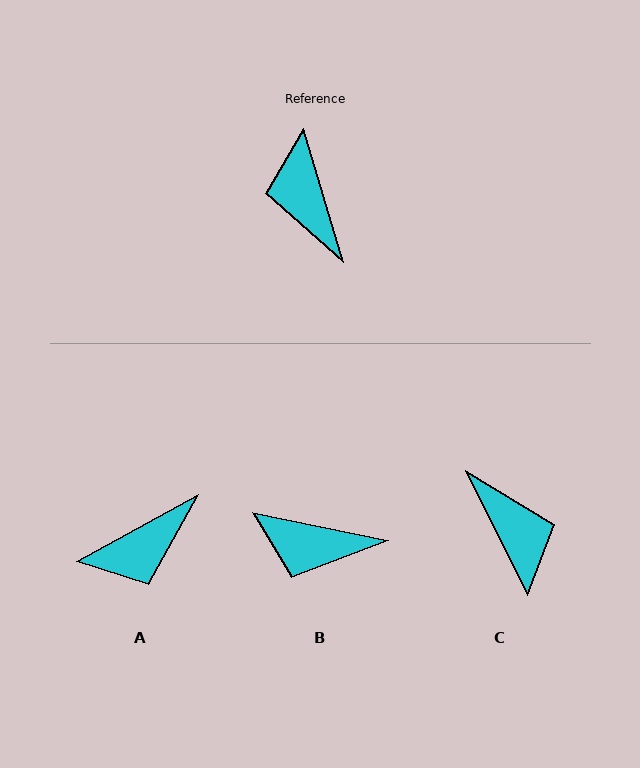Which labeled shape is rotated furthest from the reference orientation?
C, about 170 degrees away.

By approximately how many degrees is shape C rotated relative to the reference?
Approximately 170 degrees clockwise.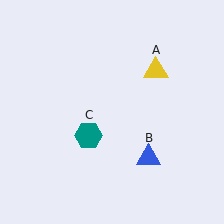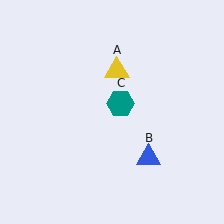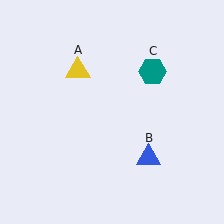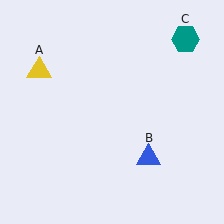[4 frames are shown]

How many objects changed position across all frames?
2 objects changed position: yellow triangle (object A), teal hexagon (object C).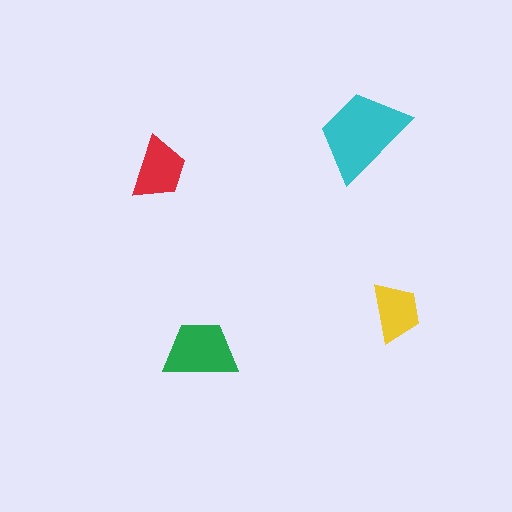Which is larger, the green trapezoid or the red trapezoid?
The green one.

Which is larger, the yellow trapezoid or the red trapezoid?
The red one.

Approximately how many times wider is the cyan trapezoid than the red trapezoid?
About 1.5 times wider.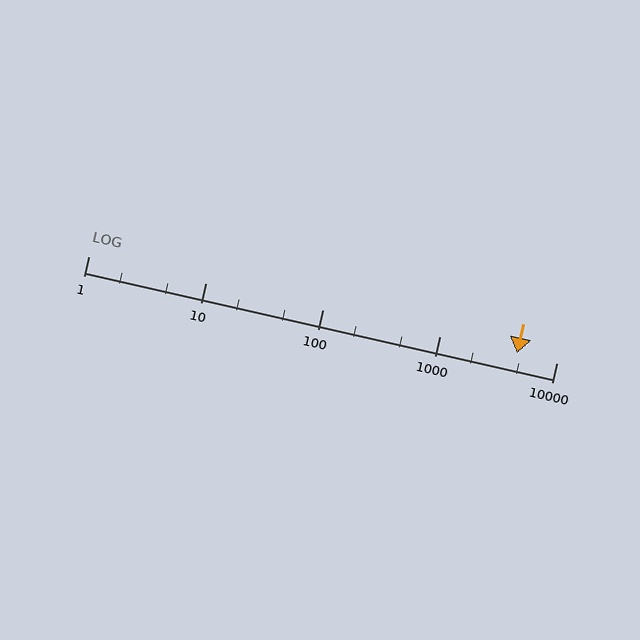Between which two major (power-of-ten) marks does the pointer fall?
The pointer is between 1000 and 10000.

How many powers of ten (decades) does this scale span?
The scale spans 4 decades, from 1 to 10000.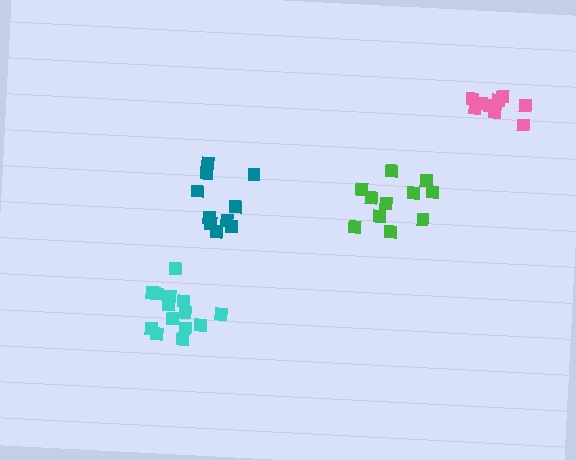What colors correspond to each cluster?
The clusters are colored: green, cyan, pink, teal.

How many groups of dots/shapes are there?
There are 4 groups.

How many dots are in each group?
Group 1: 11 dots, Group 2: 14 dots, Group 3: 9 dots, Group 4: 10 dots (44 total).